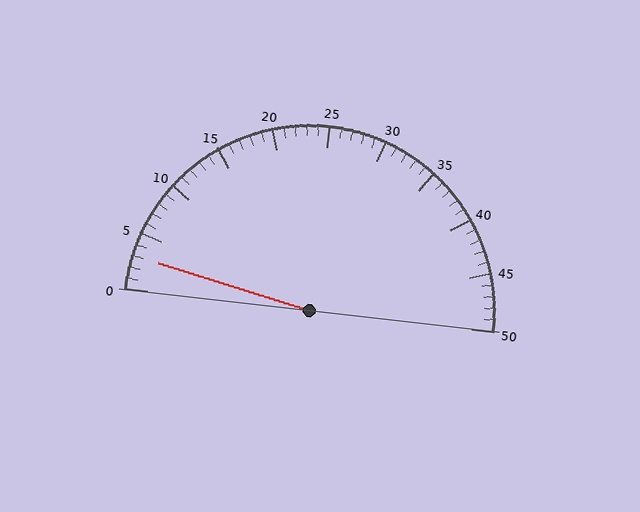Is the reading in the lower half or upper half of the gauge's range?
The reading is in the lower half of the range (0 to 50).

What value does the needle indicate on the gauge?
The needle indicates approximately 3.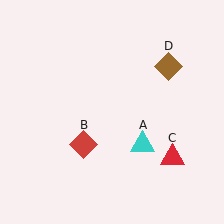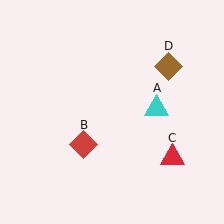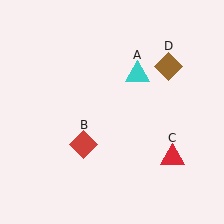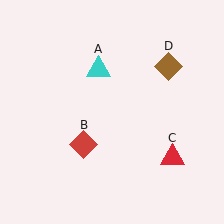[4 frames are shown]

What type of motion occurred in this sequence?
The cyan triangle (object A) rotated counterclockwise around the center of the scene.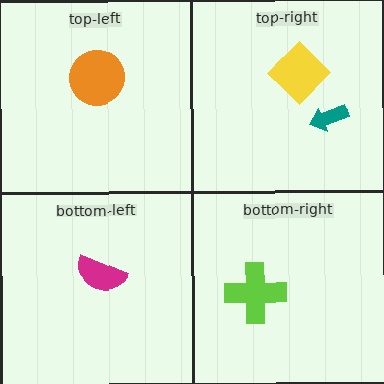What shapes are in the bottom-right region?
The lime cross.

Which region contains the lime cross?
The bottom-right region.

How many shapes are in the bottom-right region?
1.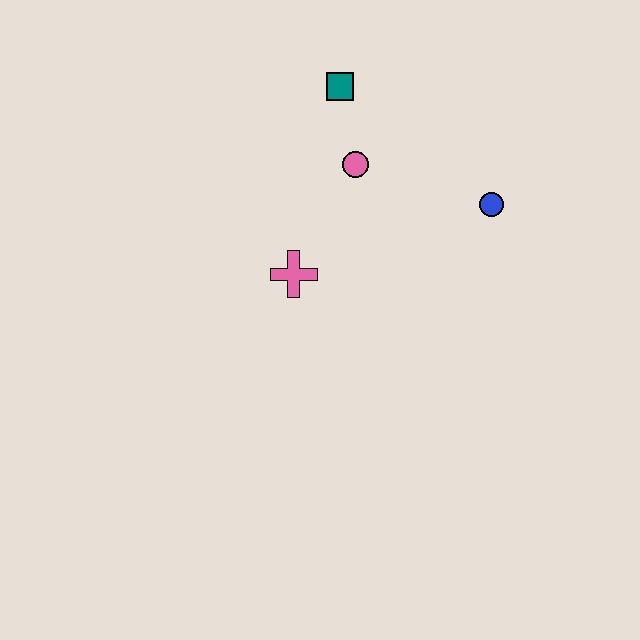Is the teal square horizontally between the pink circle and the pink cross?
Yes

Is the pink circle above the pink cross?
Yes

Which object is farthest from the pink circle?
The blue circle is farthest from the pink circle.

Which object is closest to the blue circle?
The pink circle is closest to the blue circle.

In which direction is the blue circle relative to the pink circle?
The blue circle is to the right of the pink circle.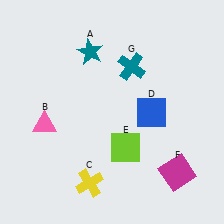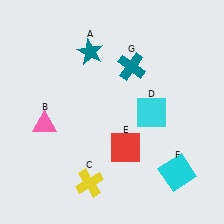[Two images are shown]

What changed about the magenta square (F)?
In Image 1, F is magenta. In Image 2, it changed to cyan.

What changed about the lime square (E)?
In Image 1, E is lime. In Image 2, it changed to red.